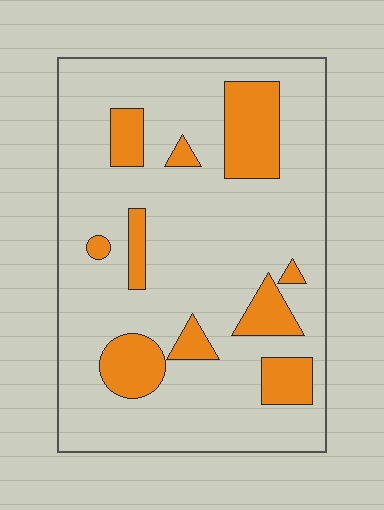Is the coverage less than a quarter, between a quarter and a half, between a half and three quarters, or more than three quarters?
Less than a quarter.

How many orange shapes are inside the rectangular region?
10.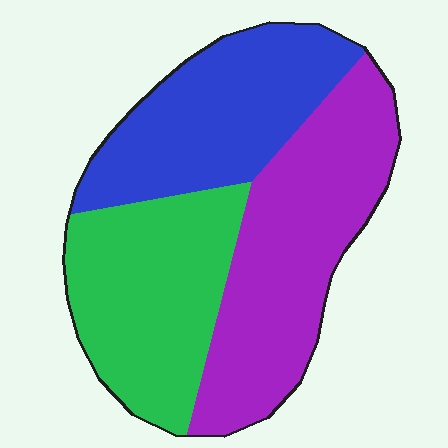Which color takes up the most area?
Purple, at roughly 40%.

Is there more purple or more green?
Purple.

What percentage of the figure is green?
Green covers 32% of the figure.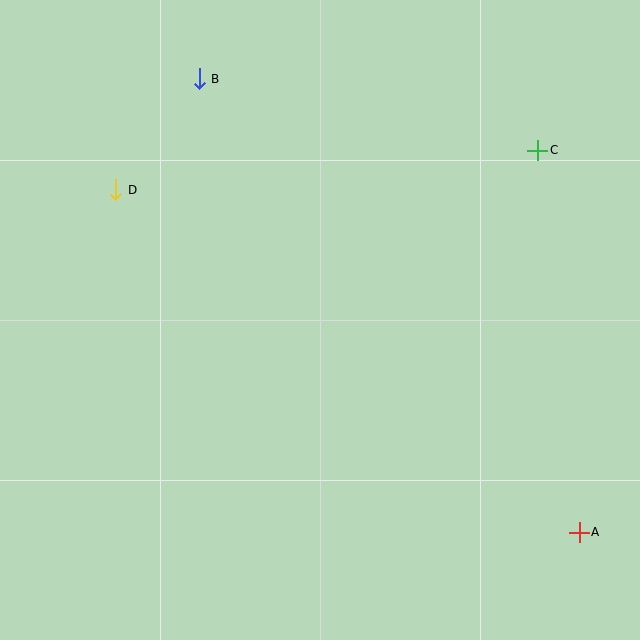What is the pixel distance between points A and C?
The distance between A and C is 384 pixels.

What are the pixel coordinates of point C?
Point C is at (538, 150).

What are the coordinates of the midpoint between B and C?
The midpoint between B and C is at (368, 115).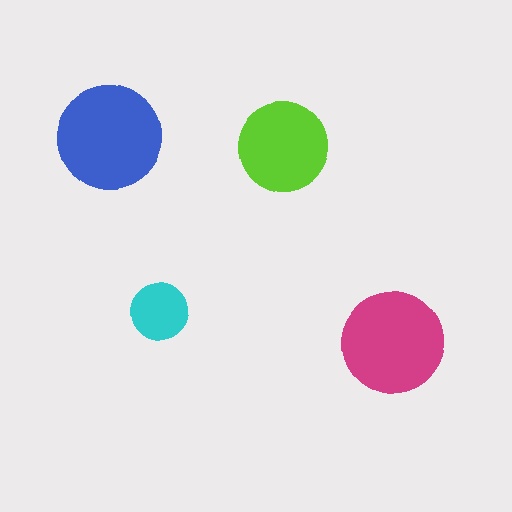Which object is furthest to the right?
The magenta circle is rightmost.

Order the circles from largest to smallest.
the blue one, the magenta one, the lime one, the cyan one.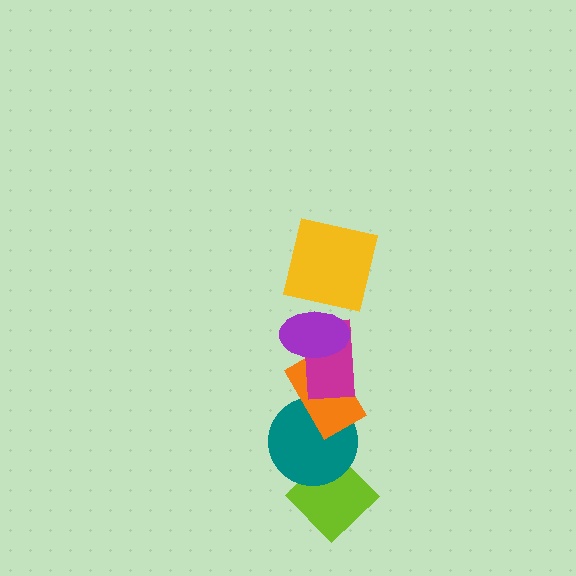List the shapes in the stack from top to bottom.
From top to bottom: the yellow square, the purple ellipse, the magenta rectangle, the orange rectangle, the teal circle, the lime diamond.